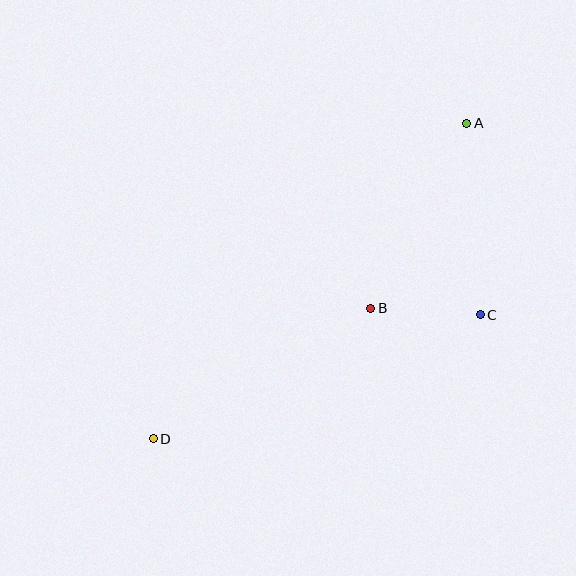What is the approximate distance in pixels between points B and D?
The distance between B and D is approximately 254 pixels.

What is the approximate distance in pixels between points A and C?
The distance between A and C is approximately 192 pixels.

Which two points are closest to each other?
Points B and C are closest to each other.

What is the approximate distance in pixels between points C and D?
The distance between C and D is approximately 350 pixels.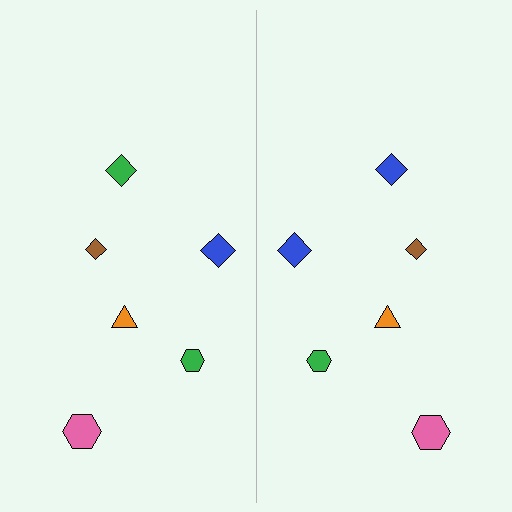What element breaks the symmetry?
The blue diamond on the right side breaks the symmetry — its mirror counterpart is green.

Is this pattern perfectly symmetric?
No, the pattern is not perfectly symmetric. The blue diamond on the right side breaks the symmetry — its mirror counterpart is green.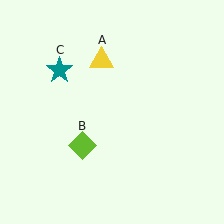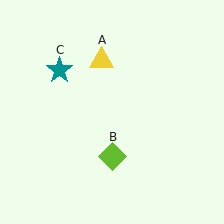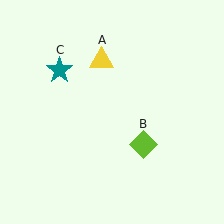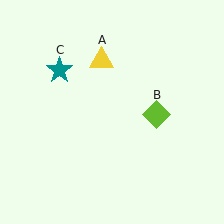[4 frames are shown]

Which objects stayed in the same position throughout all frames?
Yellow triangle (object A) and teal star (object C) remained stationary.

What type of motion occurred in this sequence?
The lime diamond (object B) rotated counterclockwise around the center of the scene.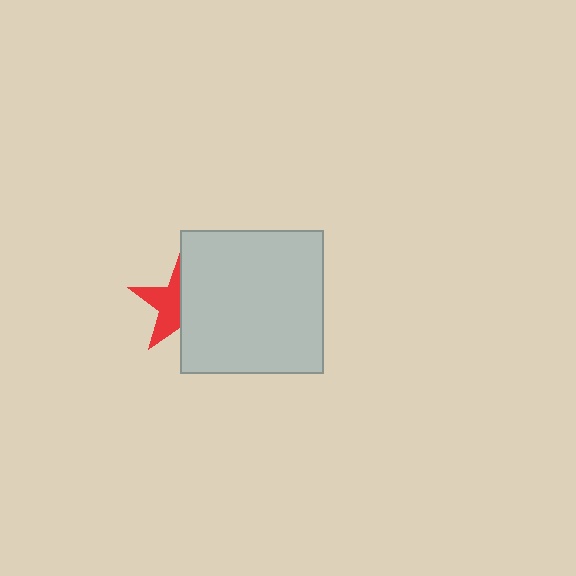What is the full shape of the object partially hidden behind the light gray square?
The partially hidden object is a red star.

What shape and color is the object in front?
The object in front is a light gray square.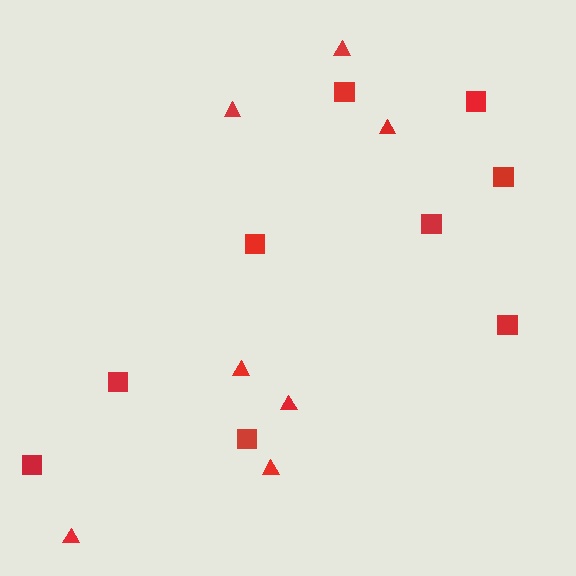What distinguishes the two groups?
There are 2 groups: one group of triangles (7) and one group of squares (9).